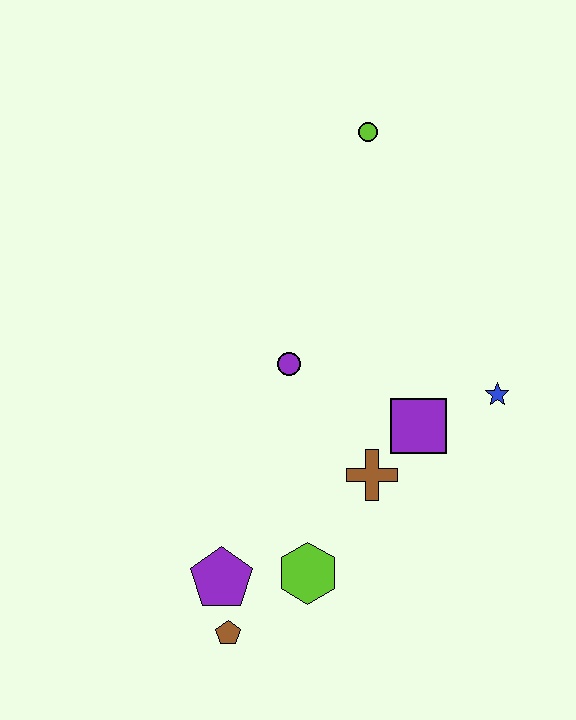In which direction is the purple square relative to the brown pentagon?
The purple square is above the brown pentagon.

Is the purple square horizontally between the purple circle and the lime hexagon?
No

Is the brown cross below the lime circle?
Yes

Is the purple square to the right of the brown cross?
Yes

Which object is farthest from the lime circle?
The brown pentagon is farthest from the lime circle.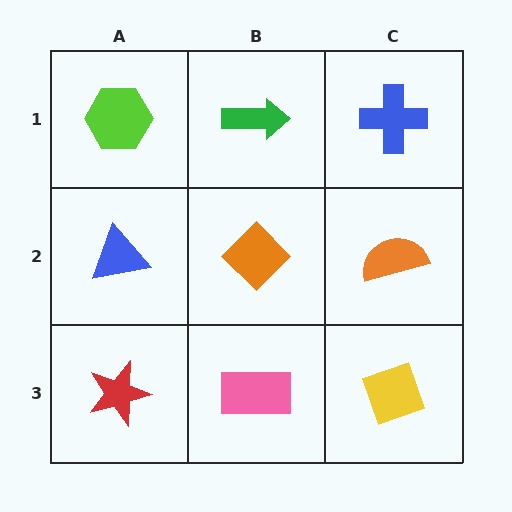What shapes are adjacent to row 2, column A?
A lime hexagon (row 1, column A), a red star (row 3, column A), an orange diamond (row 2, column B).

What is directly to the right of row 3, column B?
A yellow diamond.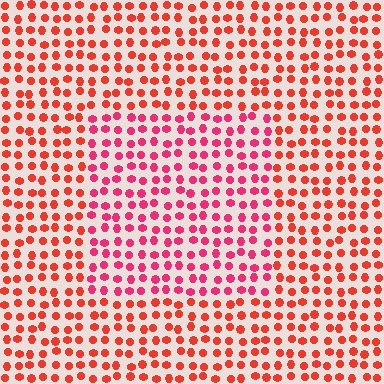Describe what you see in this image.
The image is filled with small red elements in a uniform arrangement. A rectangle-shaped region is visible where the elements are tinted to a slightly different hue, forming a subtle color boundary.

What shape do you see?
I see a rectangle.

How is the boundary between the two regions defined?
The boundary is defined purely by a slight shift in hue (about 27 degrees). Spacing, size, and orientation are identical on both sides.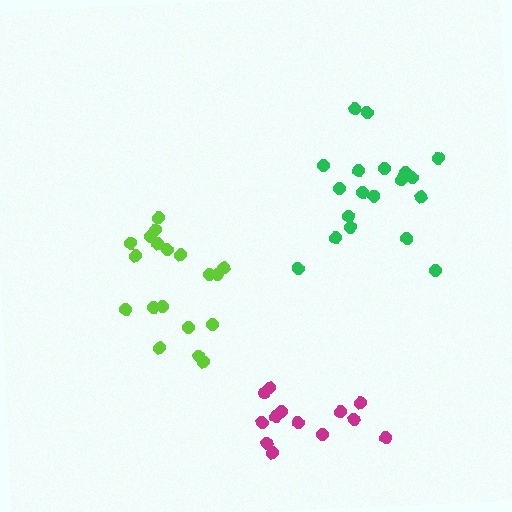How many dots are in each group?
Group 1: 19 dots, Group 2: 13 dots, Group 3: 19 dots (51 total).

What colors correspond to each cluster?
The clusters are colored: green, magenta, lime.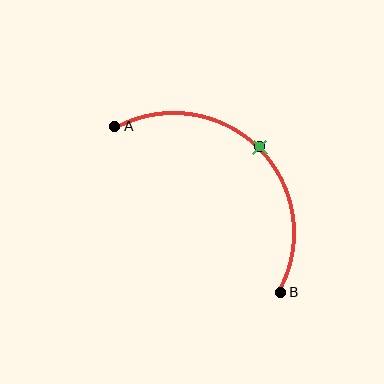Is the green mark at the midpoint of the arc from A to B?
Yes. The green mark lies on the arc at equal arc-length from both A and B — it is the arc midpoint.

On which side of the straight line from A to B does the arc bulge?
The arc bulges above and to the right of the straight line connecting A and B.